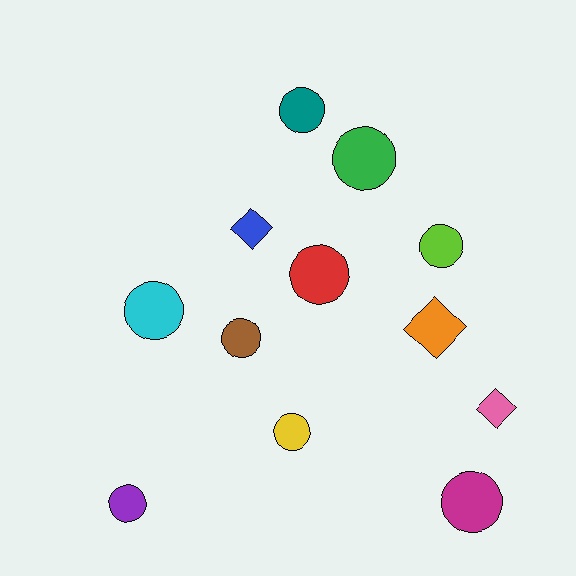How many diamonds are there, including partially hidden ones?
There are 3 diamonds.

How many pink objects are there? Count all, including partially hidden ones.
There is 1 pink object.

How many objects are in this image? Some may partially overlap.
There are 12 objects.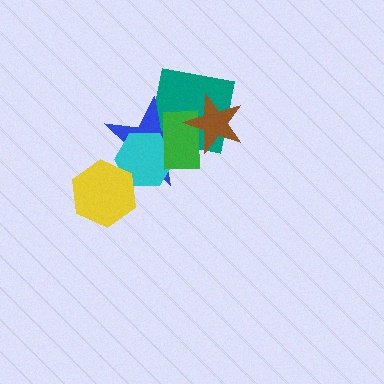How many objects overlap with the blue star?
5 objects overlap with the blue star.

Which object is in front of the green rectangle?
The brown star is in front of the green rectangle.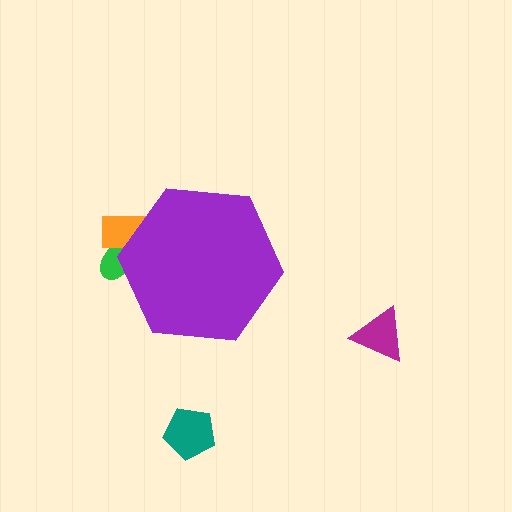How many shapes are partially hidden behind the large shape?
2 shapes are partially hidden.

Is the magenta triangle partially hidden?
No, the magenta triangle is fully visible.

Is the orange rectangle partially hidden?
Yes, the orange rectangle is partially hidden behind the purple hexagon.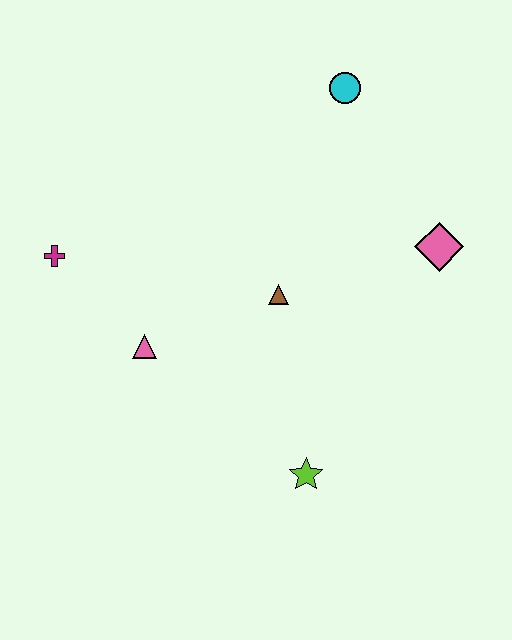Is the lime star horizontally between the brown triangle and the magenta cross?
No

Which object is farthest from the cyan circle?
The lime star is farthest from the cyan circle.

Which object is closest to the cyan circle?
The pink diamond is closest to the cyan circle.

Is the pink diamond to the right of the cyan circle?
Yes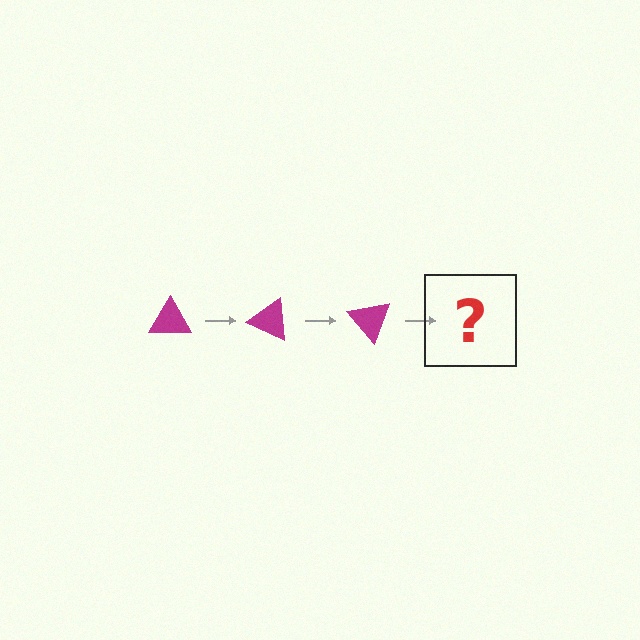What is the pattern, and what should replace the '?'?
The pattern is that the triangle rotates 25 degrees each step. The '?' should be a magenta triangle rotated 75 degrees.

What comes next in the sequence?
The next element should be a magenta triangle rotated 75 degrees.